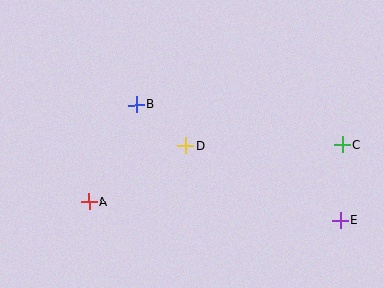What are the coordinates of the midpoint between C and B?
The midpoint between C and B is at (239, 125).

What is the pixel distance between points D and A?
The distance between D and A is 112 pixels.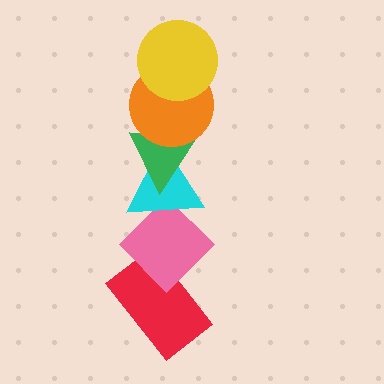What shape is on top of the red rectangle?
The pink diamond is on top of the red rectangle.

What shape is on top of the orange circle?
The yellow circle is on top of the orange circle.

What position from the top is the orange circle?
The orange circle is 2nd from the top.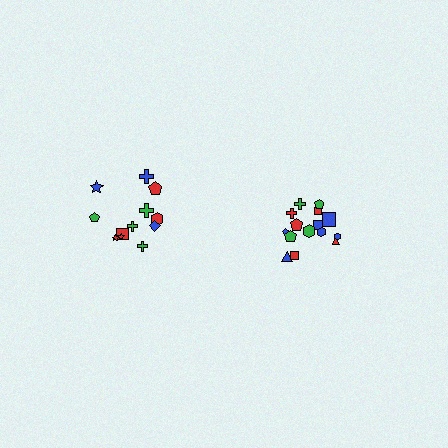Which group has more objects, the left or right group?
The right group.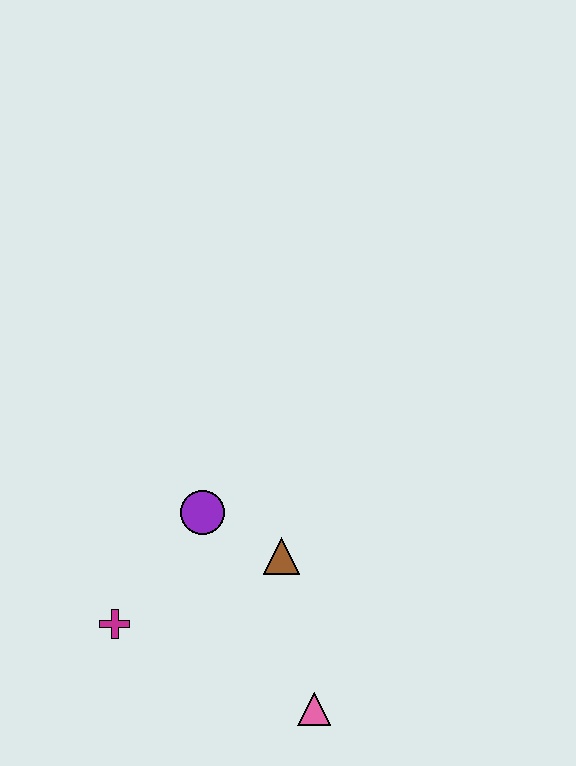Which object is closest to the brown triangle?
The purple circle is closest to the brown triangle.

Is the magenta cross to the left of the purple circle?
Yes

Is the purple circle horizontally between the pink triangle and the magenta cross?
Yes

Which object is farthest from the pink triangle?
The purple circle is farthest from the pink triangle.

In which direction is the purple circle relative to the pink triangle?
The purple circle is above the pink triangle.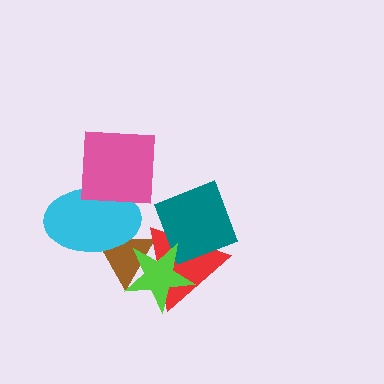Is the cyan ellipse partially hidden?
Yes, it is partially covered by another shape.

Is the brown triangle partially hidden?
Yes, it is partially covered by another shape.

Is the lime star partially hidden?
No, no other shape covers it.